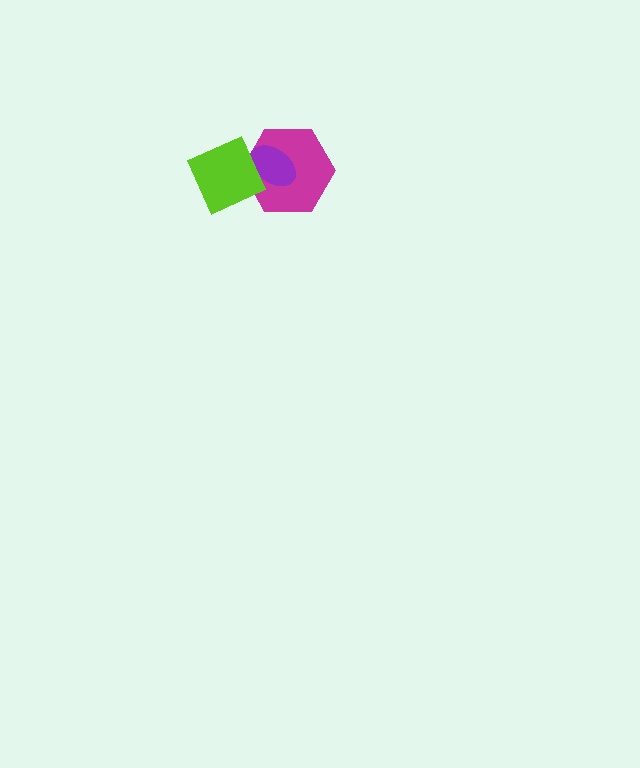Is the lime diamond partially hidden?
No, no other shape covers it.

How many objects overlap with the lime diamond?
2 objects overlap with the lime diamond.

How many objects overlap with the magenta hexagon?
2 objects overlap with the magenta hexagon.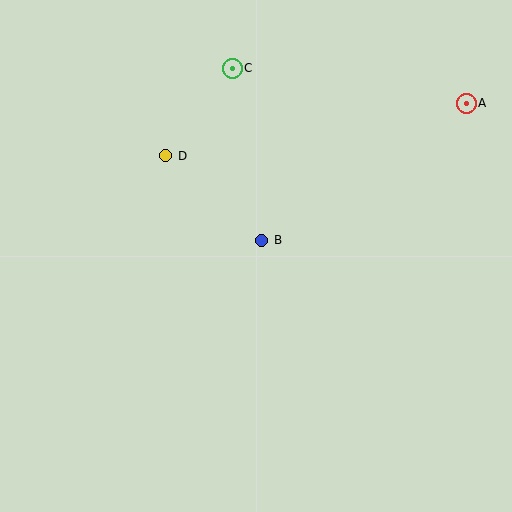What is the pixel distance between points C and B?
The distance between C and B is 174 pixels.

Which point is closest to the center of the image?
Point B at (262, 240) is closest to the center.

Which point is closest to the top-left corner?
Point D is closest to the top-left corner.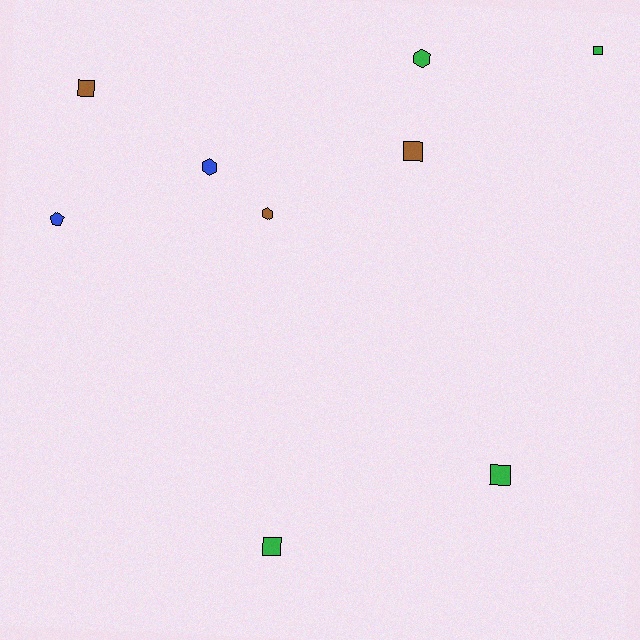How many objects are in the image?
There are 9 objects.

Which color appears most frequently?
Green, with 4 objects.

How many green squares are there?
There are 3 green squares.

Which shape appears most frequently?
Square, with 5 objects.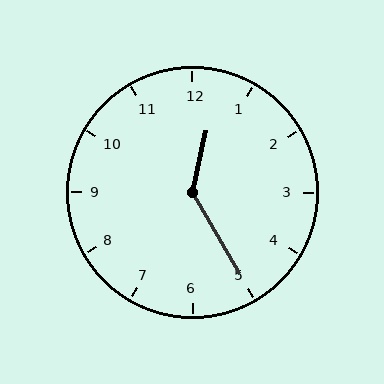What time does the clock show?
12:25.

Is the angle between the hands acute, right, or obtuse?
It is obtuse.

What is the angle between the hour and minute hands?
Approximately 138 degrees.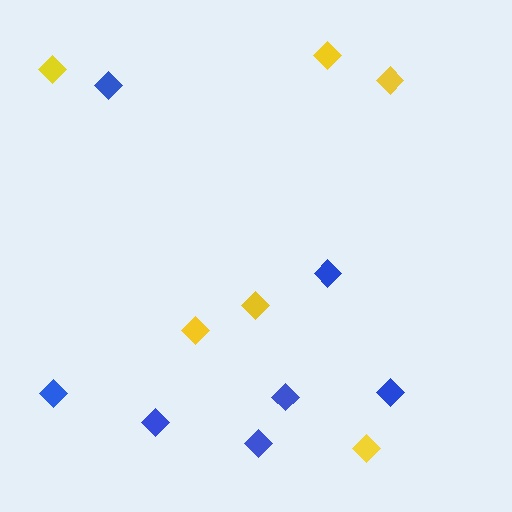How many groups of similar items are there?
There are 2 groups: one group of yellow diamonds (6) and one group of blue diamonds (7).